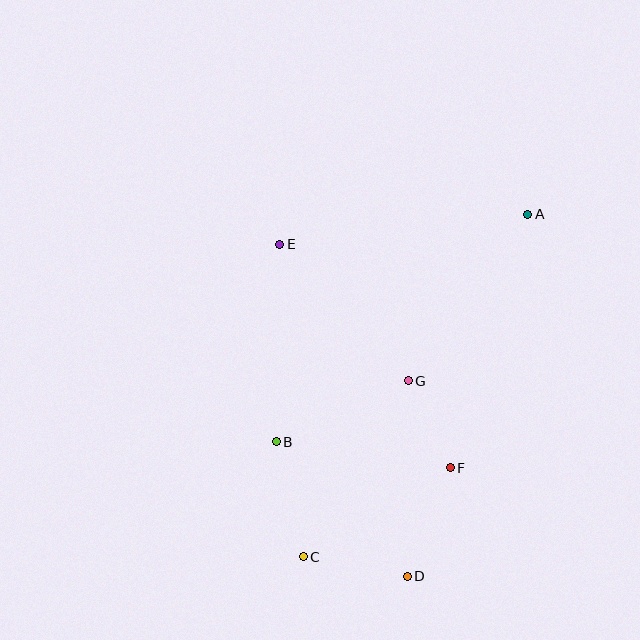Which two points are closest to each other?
Points F and G are closest to each other.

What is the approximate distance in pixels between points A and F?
The distance between A and F is approximately 265 pixels.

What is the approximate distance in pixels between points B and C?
The distance between B and C is approximately 118 pixels.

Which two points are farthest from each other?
Points A and C are farthest from each other.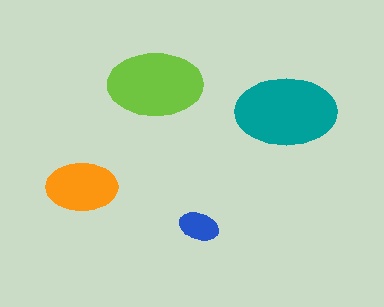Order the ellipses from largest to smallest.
the teal one, the lime one, the orange one, the blue one.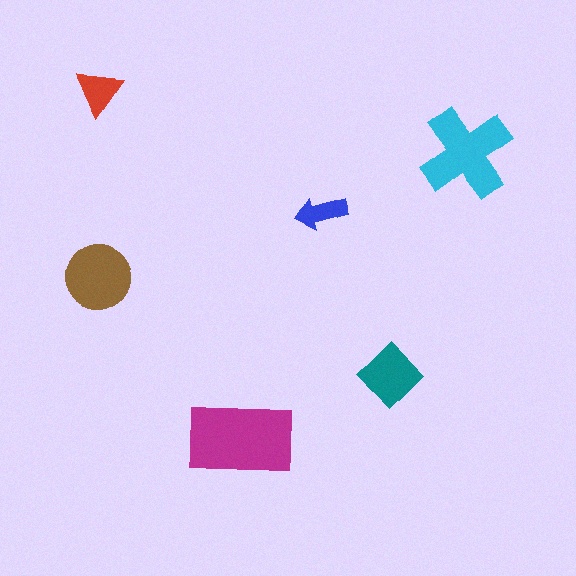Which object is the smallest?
The blue arrow.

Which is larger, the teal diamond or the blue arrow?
The teal diamond.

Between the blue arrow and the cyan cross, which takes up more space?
The cyan cross.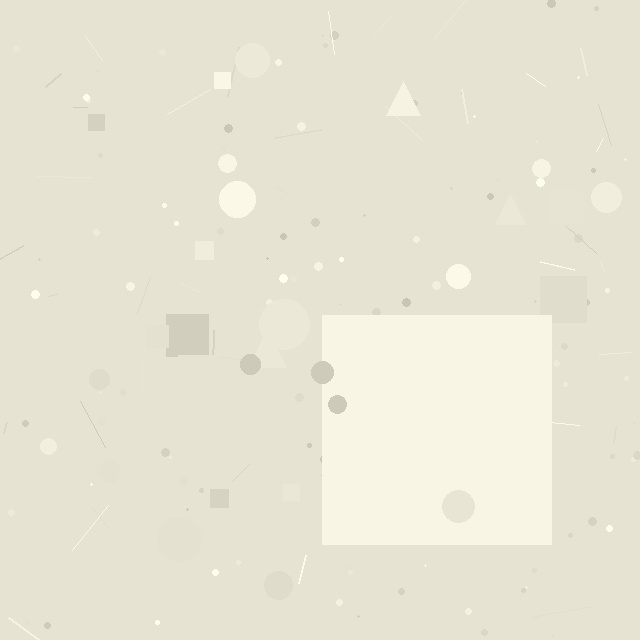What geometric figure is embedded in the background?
A square is embedded in the background.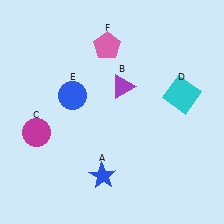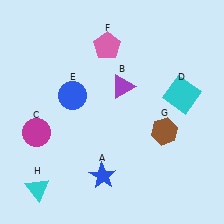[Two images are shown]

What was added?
A brown hexagon (G), a cyan triangle (H) were added in Image 2.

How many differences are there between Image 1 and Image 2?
There are 2 differences between the two images.